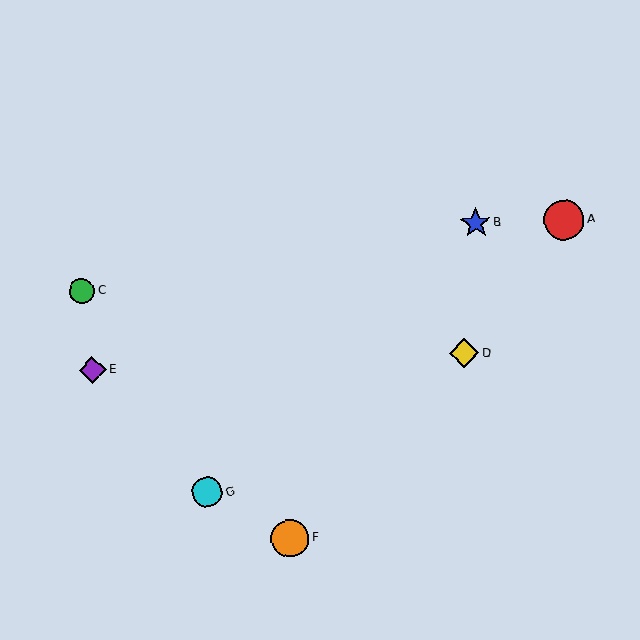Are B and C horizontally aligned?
No, B is at y≈223 and C is at y≈291.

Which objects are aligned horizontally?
Objects A, B are aligned horizontally.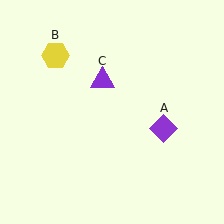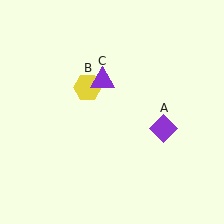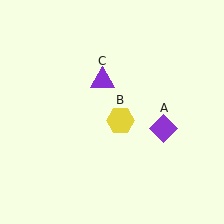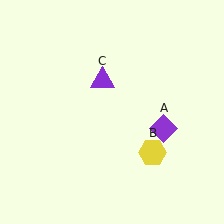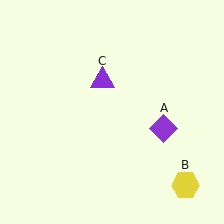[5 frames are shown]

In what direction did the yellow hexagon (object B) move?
The yellow hexagon (object B) moved down and to the right.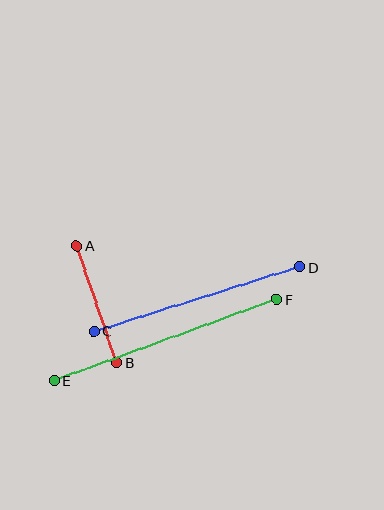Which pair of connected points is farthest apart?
Points E and F are farthest apart.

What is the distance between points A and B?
The distance is approximately 124 pixels.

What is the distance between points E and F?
The distance is approximately 236 pixels.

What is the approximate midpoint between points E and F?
The midpoint is at approximately (165, 340) pixels.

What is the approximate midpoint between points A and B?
The midpoint is at approximately (97, 304) pixels.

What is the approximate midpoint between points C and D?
The midpoint is at approximately (197, 299) pixels.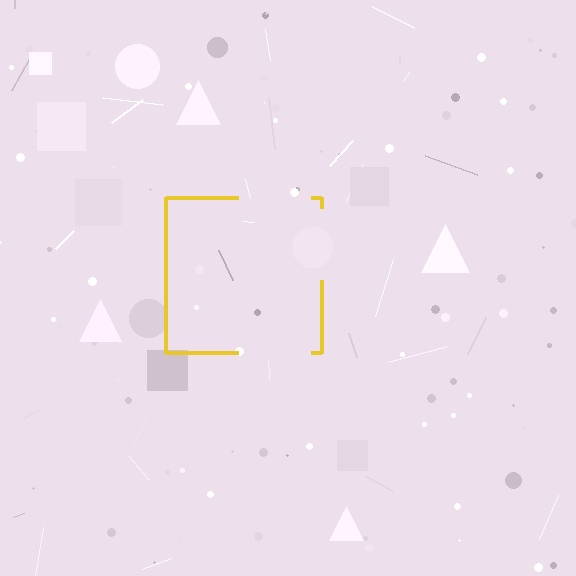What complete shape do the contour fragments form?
The contour fragments form a square.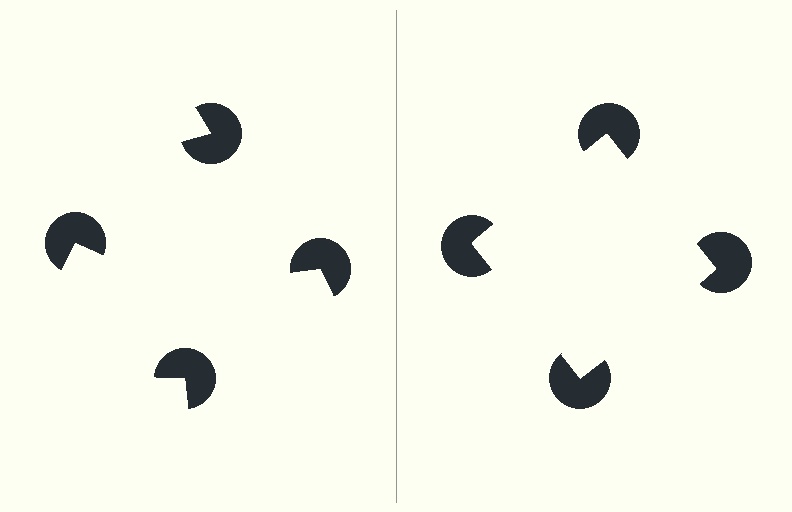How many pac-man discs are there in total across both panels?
8 — 4 on each side.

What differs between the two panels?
The pac-man discs are positioned identically on both sides; only the wedge orientations differ. On the right they align to a square; on the left they are misaligned.